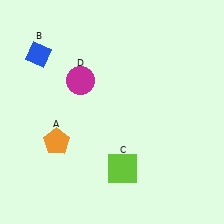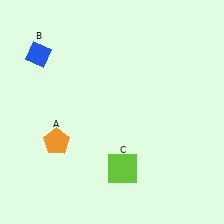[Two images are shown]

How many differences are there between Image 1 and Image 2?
There is 1 difference between the two images.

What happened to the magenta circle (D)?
The magenta circle (D) was removed in Image 2. It was in the top-left area of Image 1.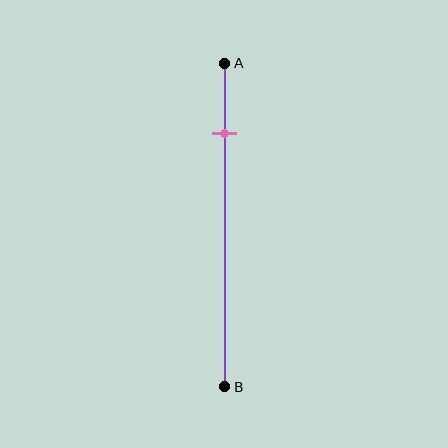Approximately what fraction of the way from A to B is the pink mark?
The pink mark is approximately 20% of the way from A to B.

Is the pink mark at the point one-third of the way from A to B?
No, the mark is at about 20% from A, not at the 33% one-third point.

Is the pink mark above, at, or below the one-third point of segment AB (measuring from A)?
The pink mark is above the one-third point of segment AB.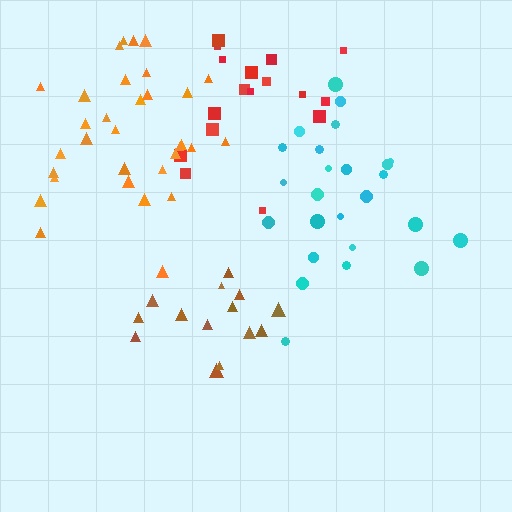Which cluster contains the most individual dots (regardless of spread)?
Orange (32).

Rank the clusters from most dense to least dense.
brown, red, orange, cyan.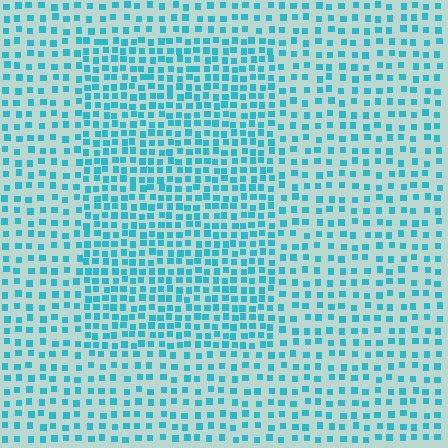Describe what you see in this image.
The image contains small cyan elements arranged at two different densities. A rectangle-shaped region is visible where the elements are more densely packed than the surrounding area.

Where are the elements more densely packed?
The elements are more densely packed inside the rectangle boundary.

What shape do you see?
I see a rectangle.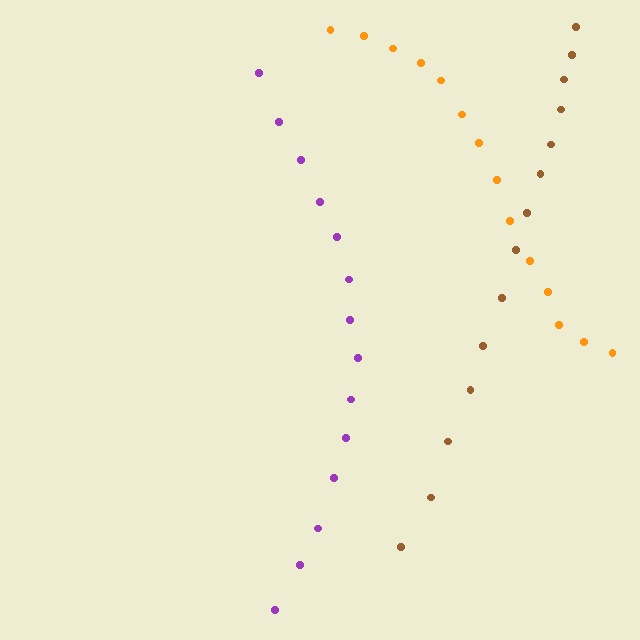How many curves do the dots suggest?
There are 3 distinct paths.